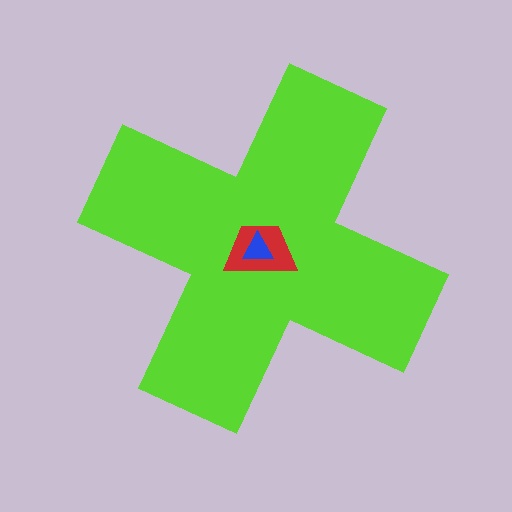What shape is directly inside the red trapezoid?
The blue triangle.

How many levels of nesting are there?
3.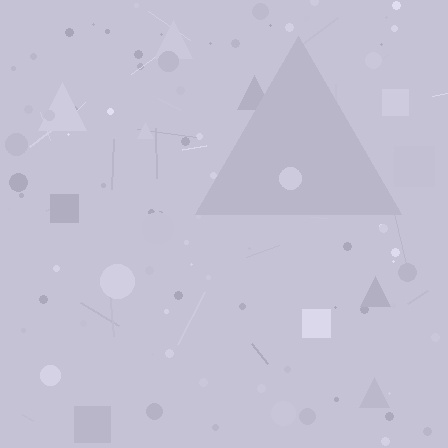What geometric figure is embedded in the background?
A triangle is embedded in the background.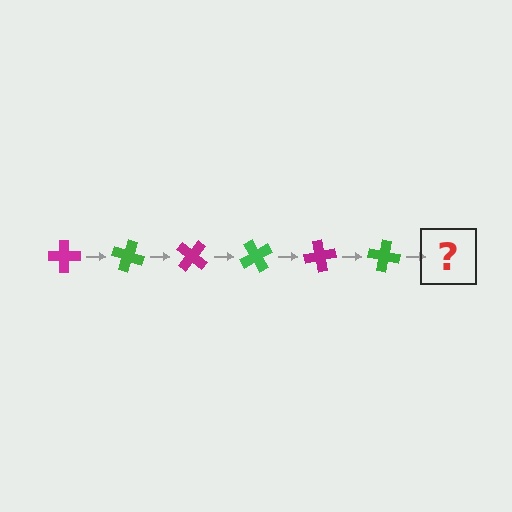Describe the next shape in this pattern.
It should be a magenta cross, rotated 120 degrees from the start.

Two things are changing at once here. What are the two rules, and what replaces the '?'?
The two rules are that it rotates 20 degrees each step and the color cycles through magenta and green. The '?' should be a magenta cross, rotated 120 degrees from the start.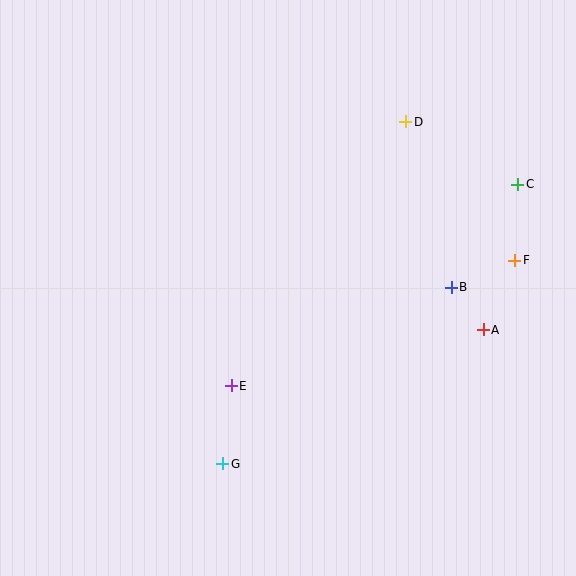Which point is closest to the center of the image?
Point E at (231, 386) is closest to the center.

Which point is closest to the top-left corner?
Point D is closest to the top-left corner.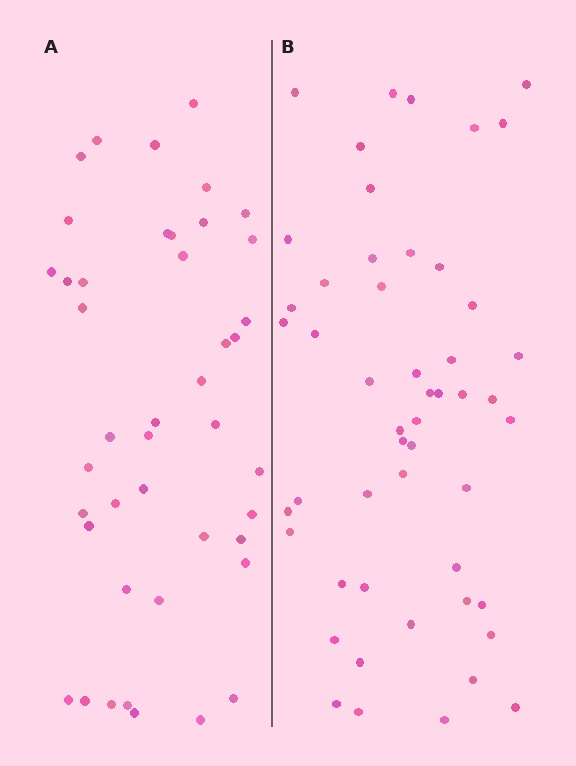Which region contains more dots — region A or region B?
Region B (the right region) has more dots.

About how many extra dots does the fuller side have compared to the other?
Region B has roughly 8 or so more dots than region A.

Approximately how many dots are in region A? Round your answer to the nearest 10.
About 40 dots. (The exact count is 43, which rounds to 40.)